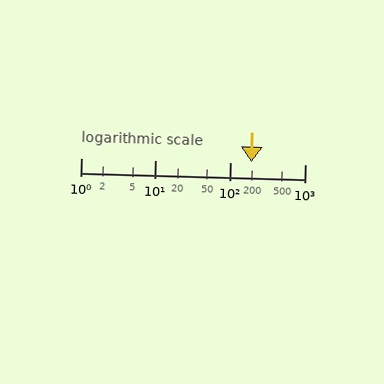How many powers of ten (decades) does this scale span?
The scale spans 3 decades, from 1 to 1000.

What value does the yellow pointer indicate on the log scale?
The pointer indicates approximately 190.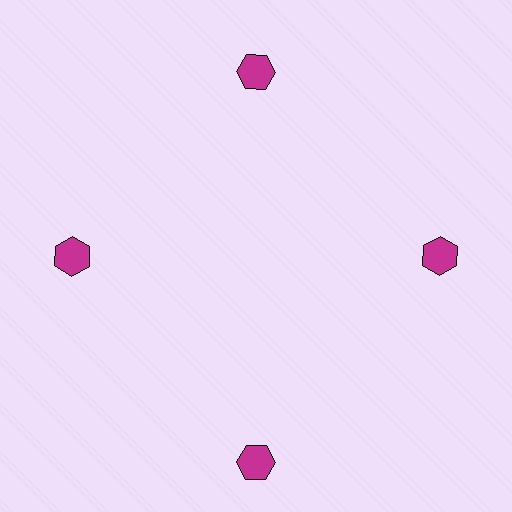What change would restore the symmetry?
The symmetry would be restored by moving it inward, back onto the ring so that all 4 hexagons sit at equal angles and equal distance from the center.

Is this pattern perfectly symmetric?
No. The 4 magenta hexagons are arranged in a ring, but one element near the 6 o'clock position is pushed outward from the center, breaking the 4-fold rotational symmetry.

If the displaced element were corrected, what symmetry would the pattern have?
It would have 4-fold rotational symmetry — the pattern would map onto itself every 90 degrees.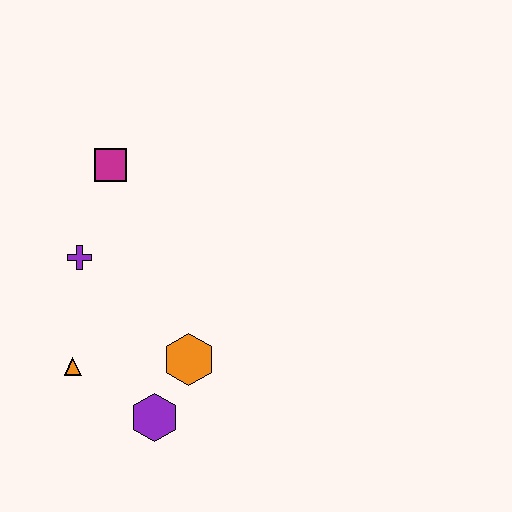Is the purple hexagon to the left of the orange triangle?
No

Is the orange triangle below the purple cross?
Yes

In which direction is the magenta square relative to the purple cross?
The magenta square is above the purple cross.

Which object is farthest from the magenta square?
The purple hexagon is farthest from the magenta square.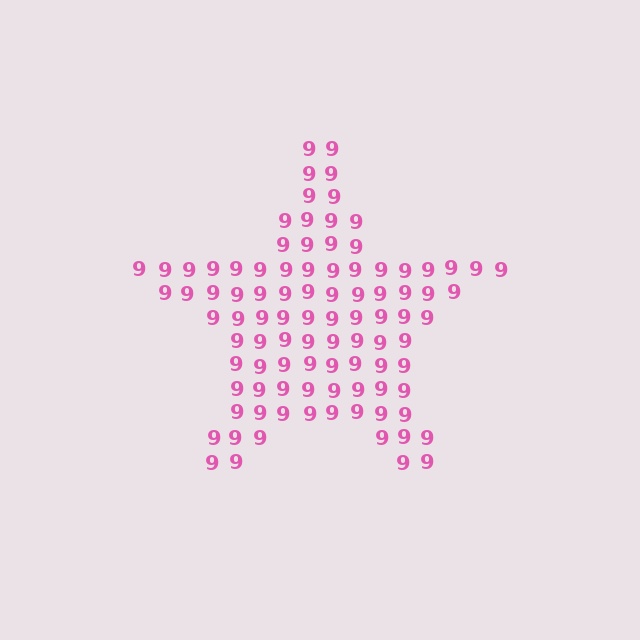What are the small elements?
The small elements are digit 9's.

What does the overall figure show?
The overall figure shows a star.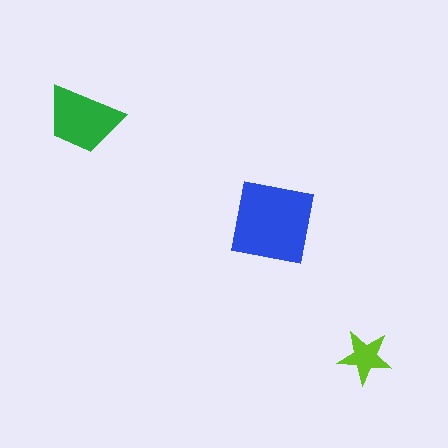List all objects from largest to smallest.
The blue square, the green trapezoid, the lime star.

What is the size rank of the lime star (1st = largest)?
3rd.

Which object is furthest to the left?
The green trapezoid is leftmost.